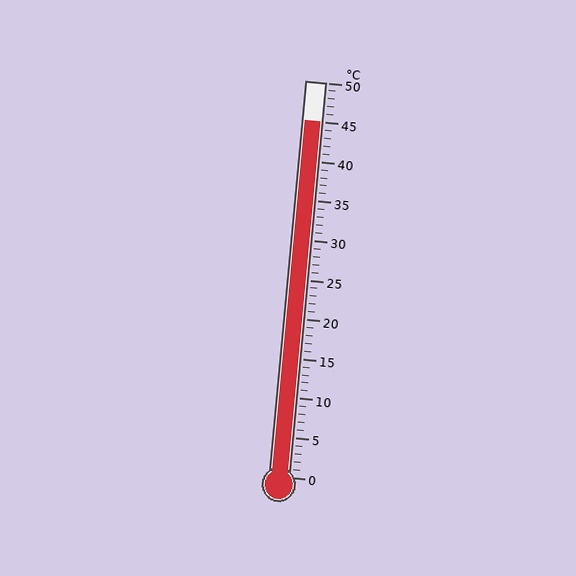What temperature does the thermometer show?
The thermometer shows approximately 45°C.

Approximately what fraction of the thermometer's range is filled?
The thermometer is filled to approximately 90% of its range.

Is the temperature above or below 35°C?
The temperature is above 35°C.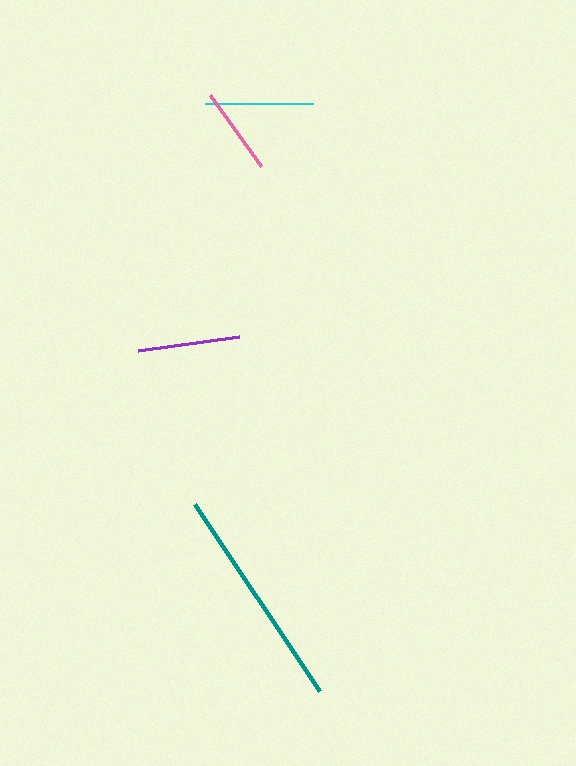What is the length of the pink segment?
The pink segment is approximately 87 pixels long.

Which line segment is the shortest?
The pink line is the shortest at approximately 87 pixels.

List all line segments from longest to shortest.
From longest to shortest: teal, cyan, purple, pink.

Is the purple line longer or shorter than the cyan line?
The cyan line is longer than the purple line.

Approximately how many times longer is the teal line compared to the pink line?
The teal line is approximately 2.6 times the length of the pink line.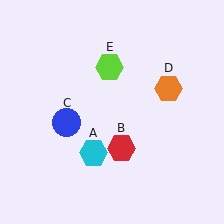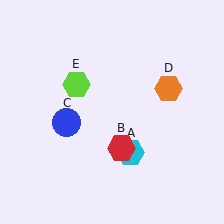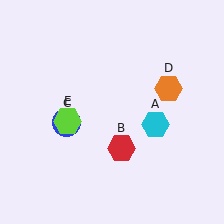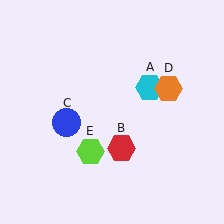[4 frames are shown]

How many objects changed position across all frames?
2 objects changed position: cyan hexagon (object A), lime hexagon (object E).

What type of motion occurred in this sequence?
The cyan hexagon (object A), lime hexagon (object E) rotated counterclockwise around the center of the scene.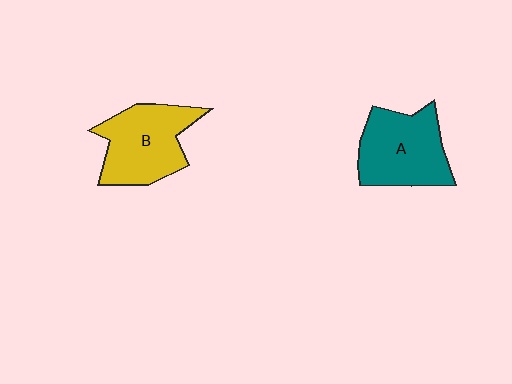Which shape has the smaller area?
Shape A (teal).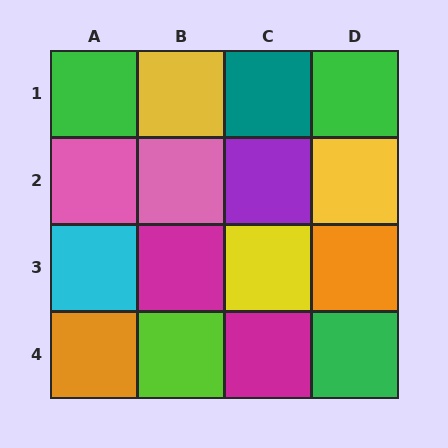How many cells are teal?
1 cell is teal.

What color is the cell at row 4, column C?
Magenta.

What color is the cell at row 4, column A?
Orange.